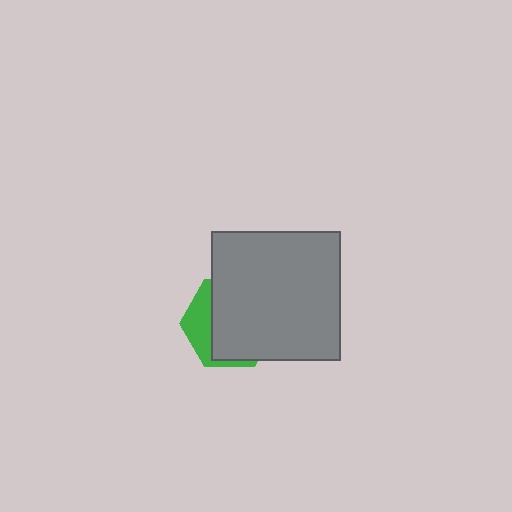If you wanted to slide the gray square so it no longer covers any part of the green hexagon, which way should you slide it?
Slide it toward the upper-right — that is the most direct way to separate the two shapes.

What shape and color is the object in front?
The object in front is a gray square.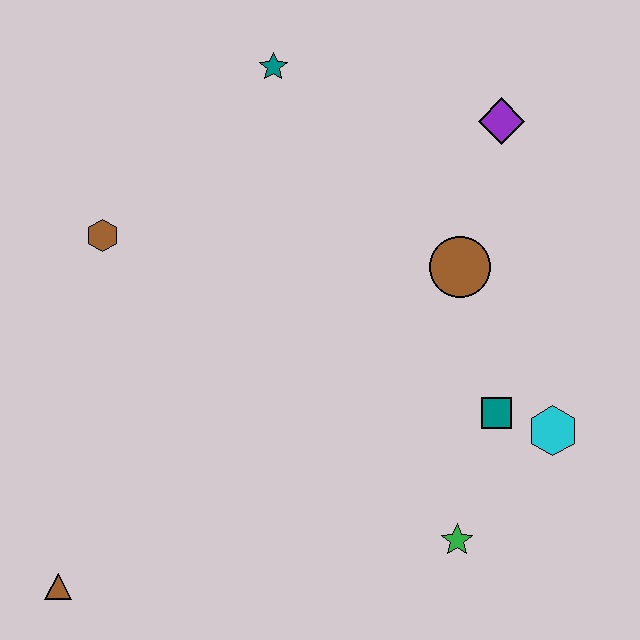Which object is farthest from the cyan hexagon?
The brown triangle is farthest from the cyan hexagon.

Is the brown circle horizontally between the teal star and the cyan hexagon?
Yes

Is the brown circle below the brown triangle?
No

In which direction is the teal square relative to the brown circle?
The teal square is below the brown circle.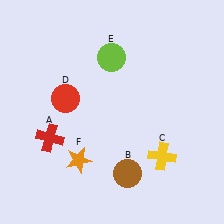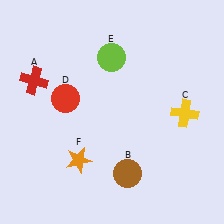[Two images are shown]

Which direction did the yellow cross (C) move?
The yellow cross (C) moved up.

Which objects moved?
The objects that moved are: the red cross (A), the yellow cross (C).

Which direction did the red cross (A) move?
The red cross (A) moved up.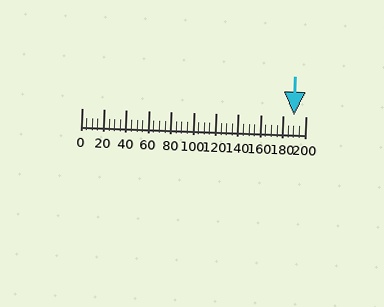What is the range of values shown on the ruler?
The ruler shows values from 0 to 200.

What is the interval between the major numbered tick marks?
The major tick marks are spaced 20 units apart.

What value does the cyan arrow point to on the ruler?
The cyan arrow points to approximately 190.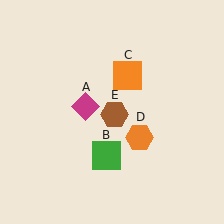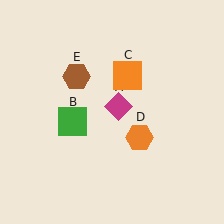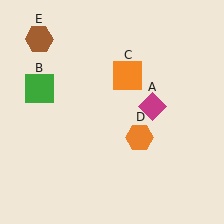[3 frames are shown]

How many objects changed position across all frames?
3 objects changed position: magenta diamond (object A), green square (object B), brown hexagon (object E).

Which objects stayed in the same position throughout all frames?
Orange square (object C) and orange hexagon (object D) remained stationary.